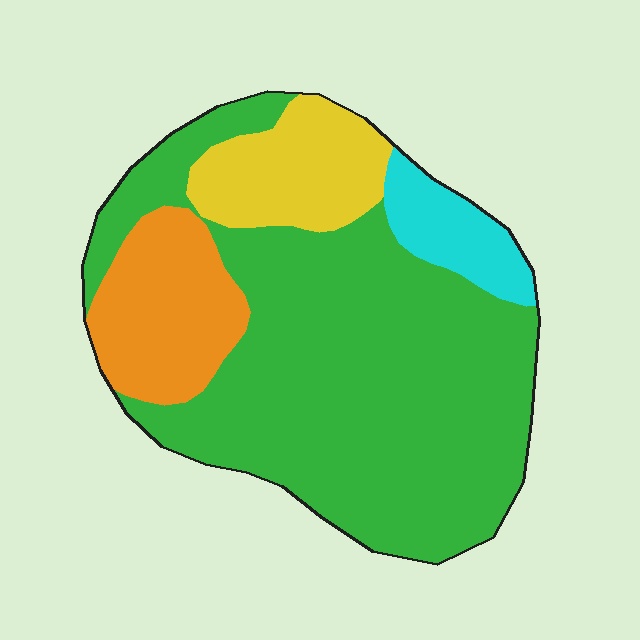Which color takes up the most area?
Green, at roughly 65%.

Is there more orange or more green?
Green.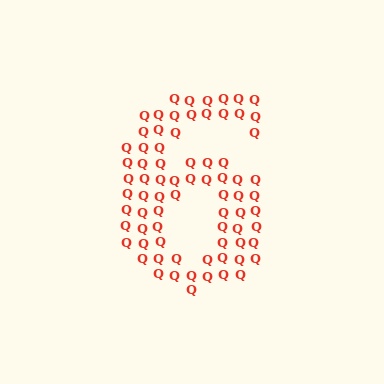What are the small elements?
The small elements are letter Q's.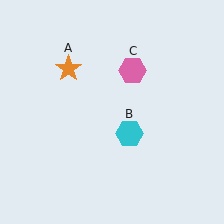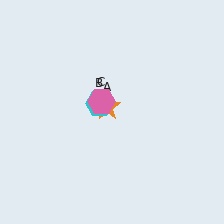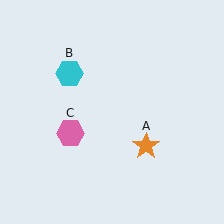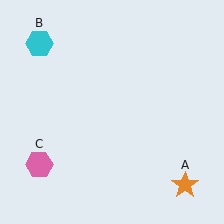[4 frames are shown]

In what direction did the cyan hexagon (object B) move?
The cyan hexagon (object B) moved up and to the left.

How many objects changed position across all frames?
3 objects changed position: orange star (object A), cyan hexagon (object B), pink hexagon (object C).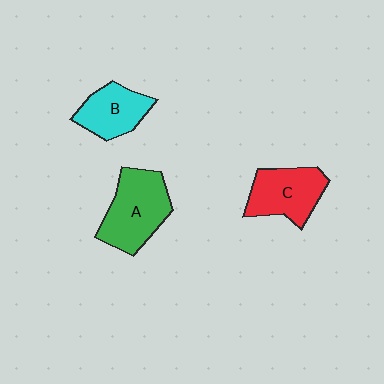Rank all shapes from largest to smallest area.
From largest to smallest: A (green), C (red), B (cyan).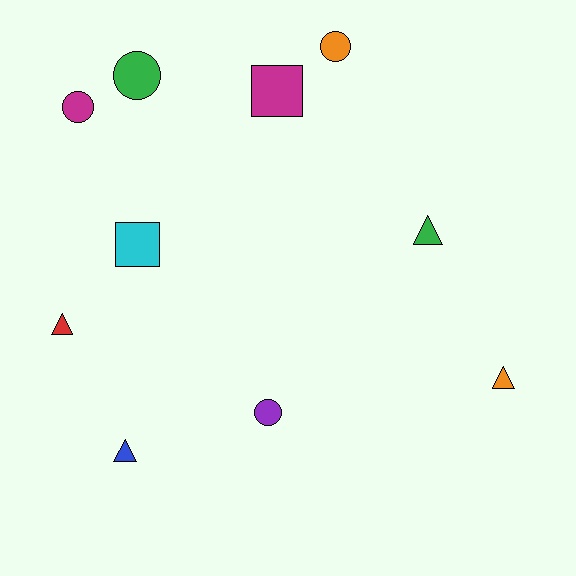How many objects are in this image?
There are 10 objects.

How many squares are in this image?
There are 2 squares.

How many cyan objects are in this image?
There is 1 cyan object.